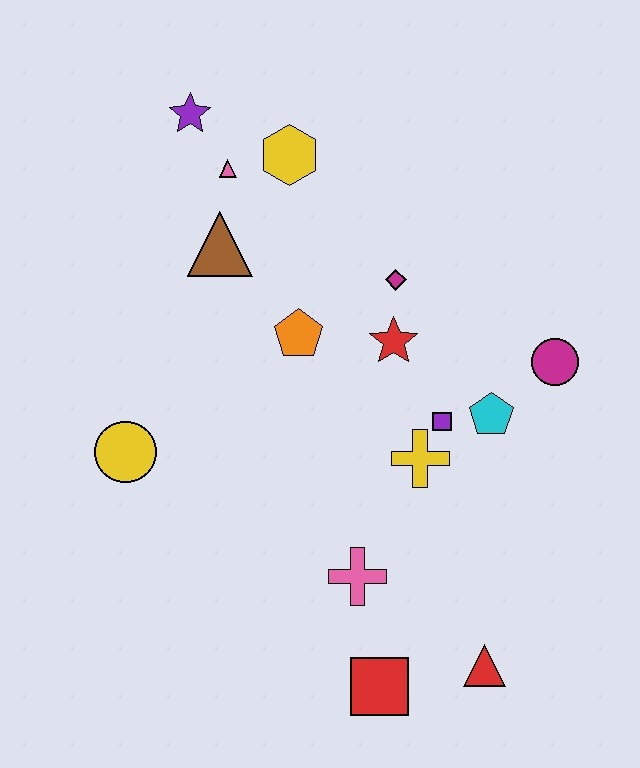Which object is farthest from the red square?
The purple star is farthest from the red square.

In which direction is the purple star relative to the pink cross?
The purple star is above the pink cross.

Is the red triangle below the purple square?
Yes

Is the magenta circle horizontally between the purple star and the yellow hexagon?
No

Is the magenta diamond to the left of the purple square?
Yes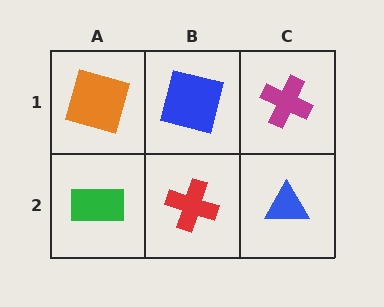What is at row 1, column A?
An orange square.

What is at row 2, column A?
A green rectangle.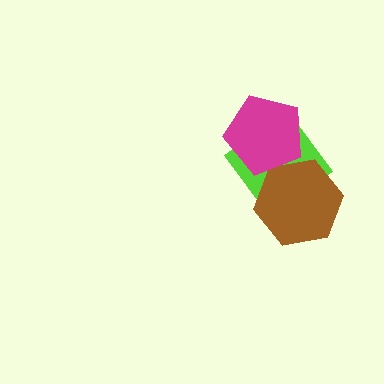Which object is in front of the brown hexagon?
The magenta pentagon is in front of the brown hexagon.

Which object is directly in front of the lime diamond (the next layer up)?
The brown hexagon is directly in front of the lime diamond.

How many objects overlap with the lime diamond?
2 objects overlap with the lime diamond.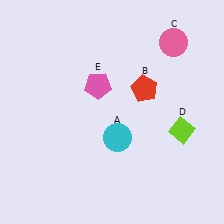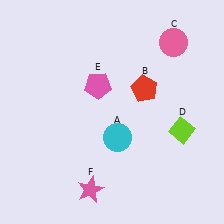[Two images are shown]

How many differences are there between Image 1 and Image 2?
There is 1 difference between the two images.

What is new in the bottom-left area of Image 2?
A pink star (F) was added in the bottom-left area of Image 2.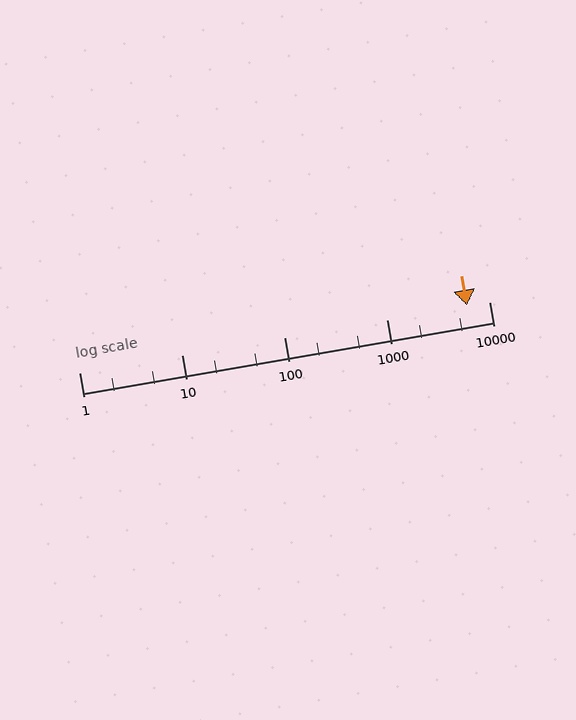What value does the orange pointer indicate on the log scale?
The pointer indicates approximately 6100.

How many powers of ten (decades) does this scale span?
The scale spans 4 decades, from 1 to 10000.